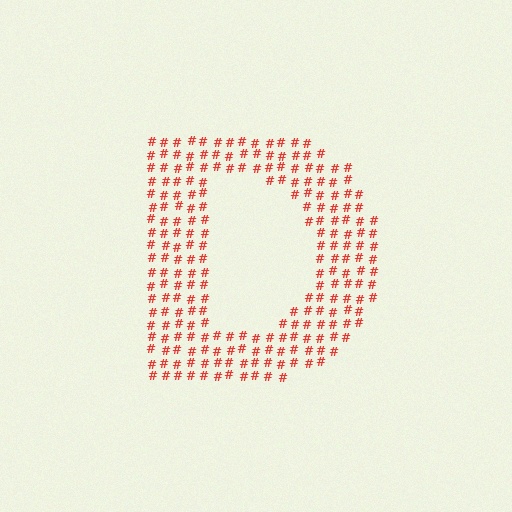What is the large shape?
The large shape is the letter D.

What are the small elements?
The small elements are hash symbols.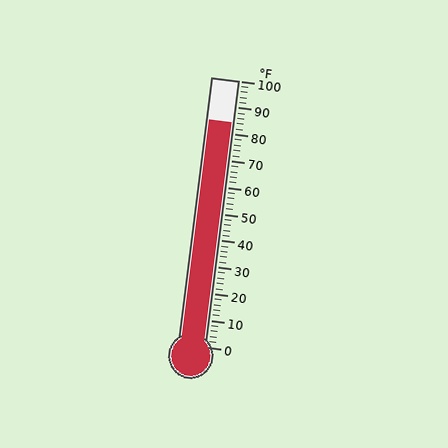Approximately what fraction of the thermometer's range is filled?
The thermometer is filled to approximately 85% of its range.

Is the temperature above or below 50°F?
The temperature is above 50°F.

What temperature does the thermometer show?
The thermometer shows approximately 84°F.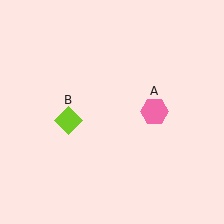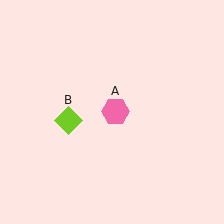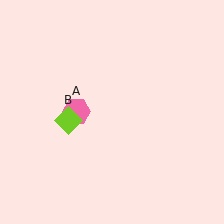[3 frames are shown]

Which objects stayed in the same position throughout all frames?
Lime diamond (object B) remained stationary.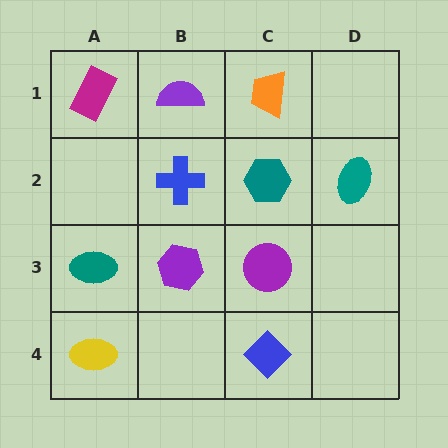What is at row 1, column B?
A purple semicircle.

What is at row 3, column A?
A teal ellipse.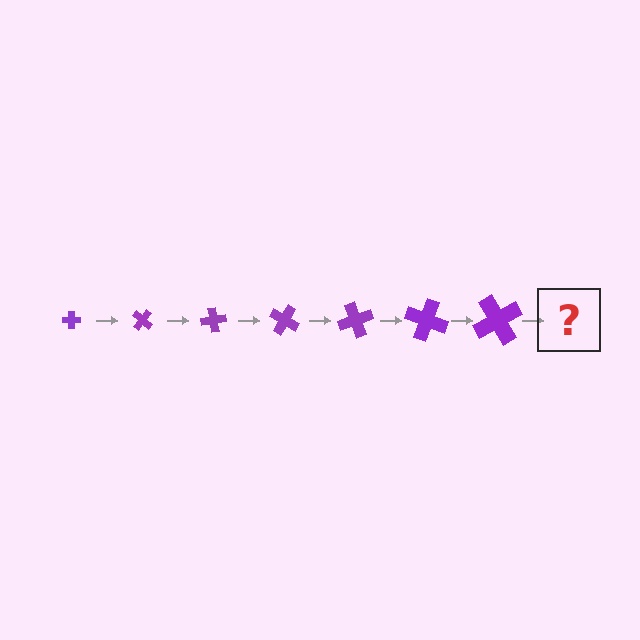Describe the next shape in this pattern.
It should be a cross, larger than the previous one and rotated 280 degrees from the start.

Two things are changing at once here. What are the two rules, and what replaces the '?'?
The two rules are that the cross grows larger each step and it rotates 40 degrees each step. The '?' should be a cross, larger than the previous one and rotated 280 degrees from the start.